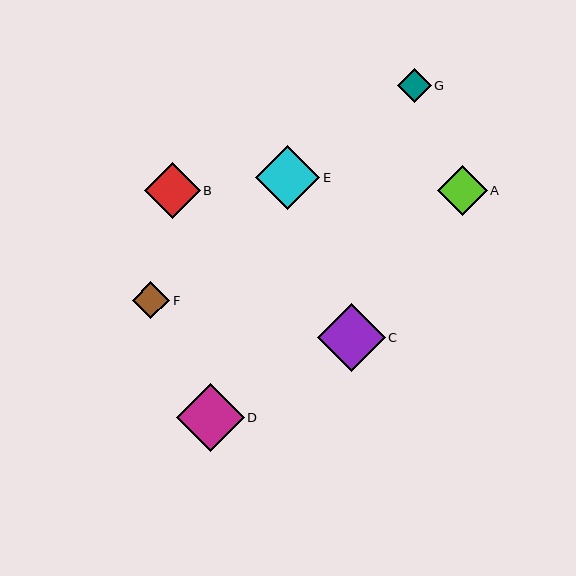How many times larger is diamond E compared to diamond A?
Diamond E is approximately 1.3 times the size of diamond A.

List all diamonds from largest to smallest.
From largest to smallest: C, D, E, B, A, F, G.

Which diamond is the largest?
Diamond C is the largest with a size of approximately 68 pixels.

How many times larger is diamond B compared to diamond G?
Diamond B is approximately 1.6 times the size of diamond G.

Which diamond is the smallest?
Diamond G is the smallest with a size of approximately 34 pixels.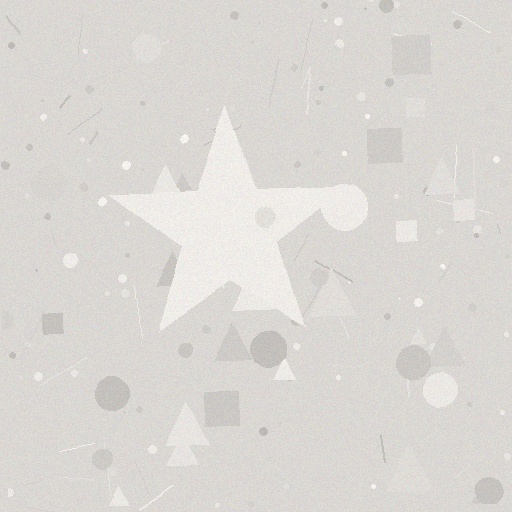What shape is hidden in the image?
A star is hidden in the image.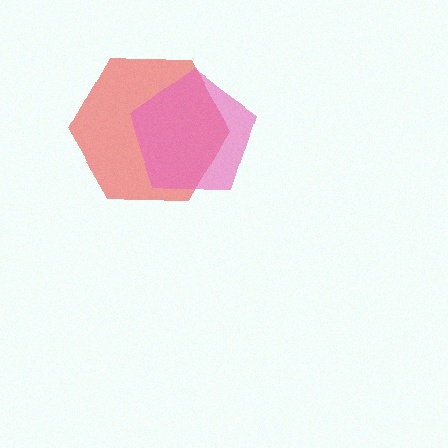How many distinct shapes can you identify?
There are 2 distinct shapes: a red hexagon, a pink pentagon.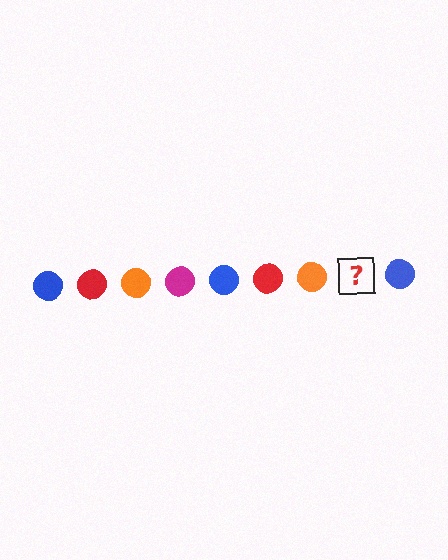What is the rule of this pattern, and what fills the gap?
The rule is that the pattern cycles through blue, red, orange, magenta circles. The gap should be filled with a magenta circle.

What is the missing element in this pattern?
The missing element is a magenta circle.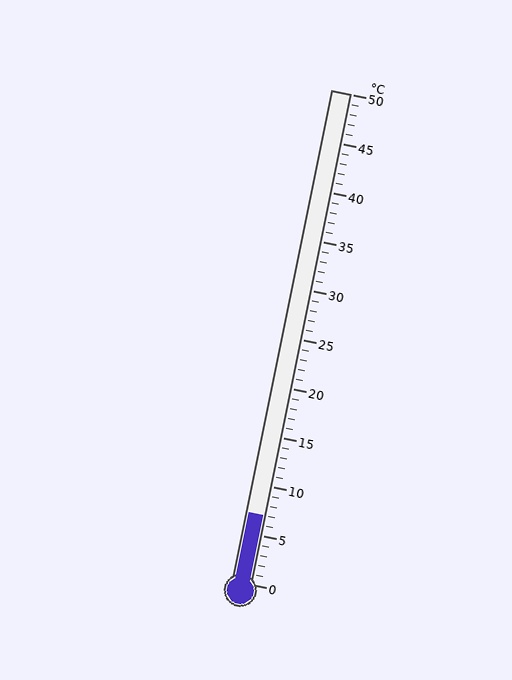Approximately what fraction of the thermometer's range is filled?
The thermometer is filled to approximately 15% of its range.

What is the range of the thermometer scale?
The thermometer scale ranges from 0°C to 50°C.